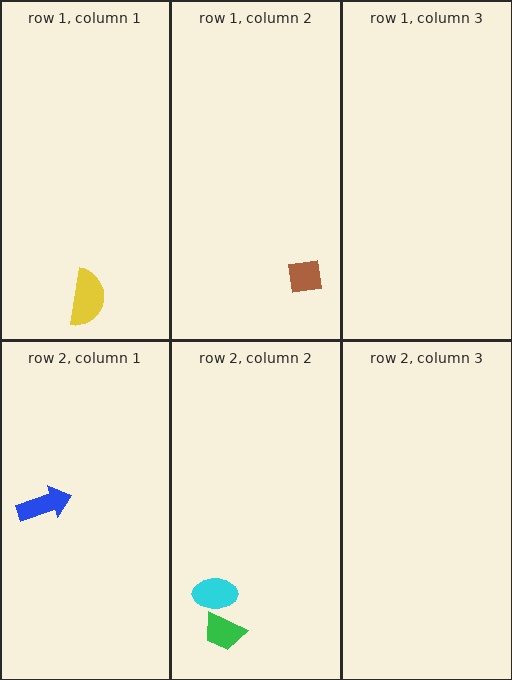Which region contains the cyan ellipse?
The row 2, column 2 region.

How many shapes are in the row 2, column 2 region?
2.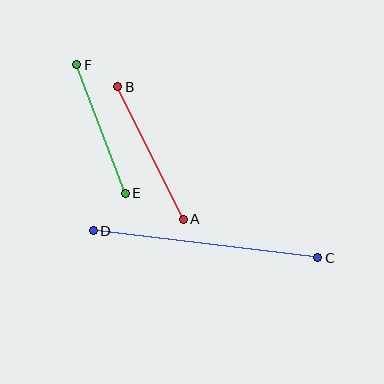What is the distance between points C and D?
The distance is approximately 226 pixels.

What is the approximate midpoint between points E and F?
The midpoint is at approximately (101, 129) pixels.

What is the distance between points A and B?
The distance is approximately 148 pixels.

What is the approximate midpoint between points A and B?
The midpoint is at approximately (150, 153) pixels.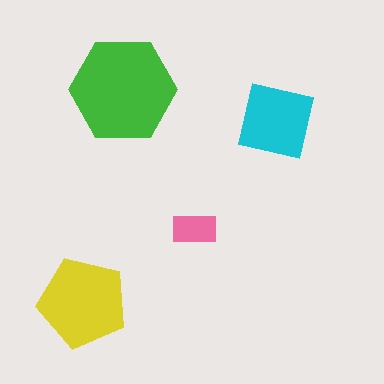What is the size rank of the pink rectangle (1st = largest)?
4th.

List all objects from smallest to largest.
The pink rectangle, the cyan square, the yellow pentagon, the green hexagon.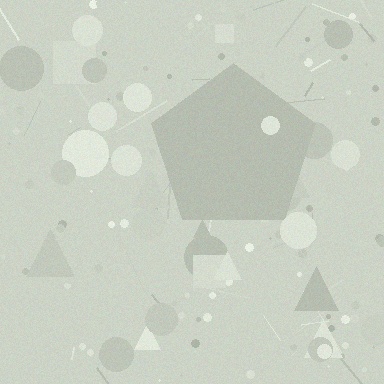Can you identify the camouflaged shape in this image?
The camouflaged shape is a pentagon.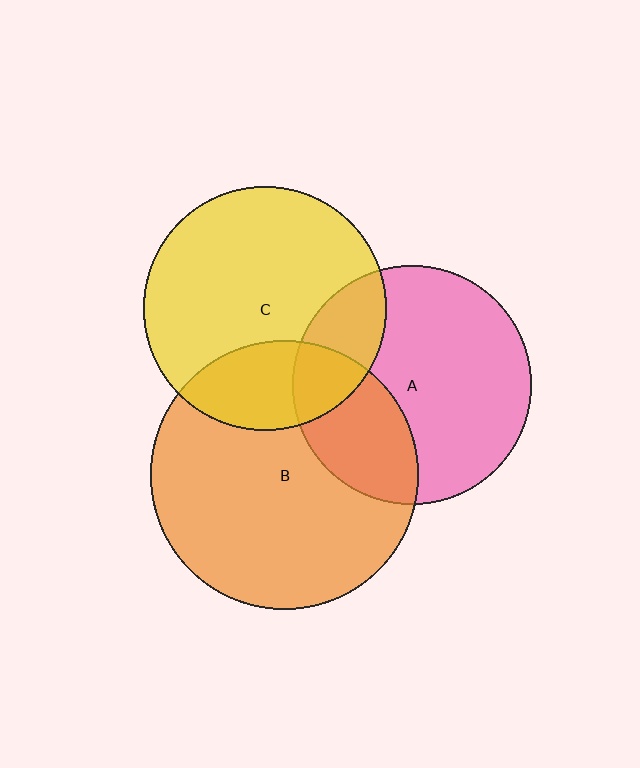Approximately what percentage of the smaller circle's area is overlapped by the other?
Approximately 30%.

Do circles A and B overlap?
Yes.